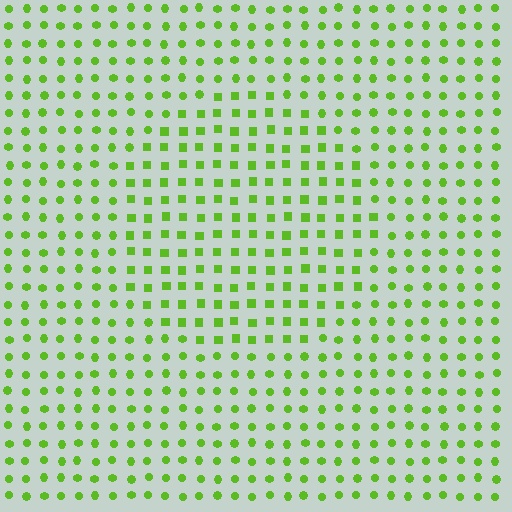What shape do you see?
I see a circle.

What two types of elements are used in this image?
The image uses squares inside the circle region and circles outside it.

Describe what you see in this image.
The image is filled with small lime elements arranged in a uniform grid. A circle-shaped region contains squares, while the surrounding area contains circles. The boundary is defined purely by the change in element shape.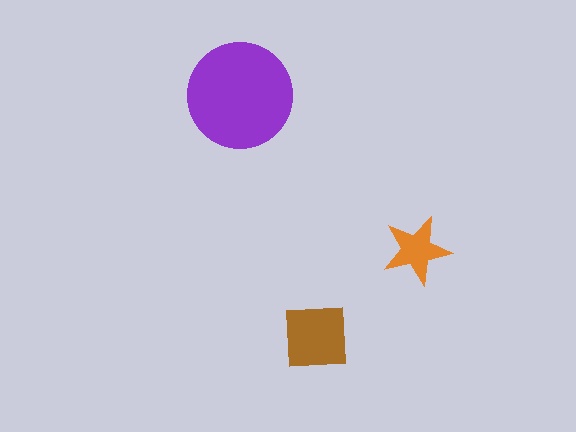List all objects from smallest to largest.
The orange star, the brown square, the purple circle.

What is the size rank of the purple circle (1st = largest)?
1st.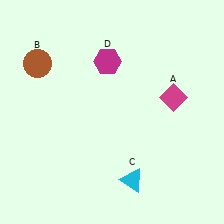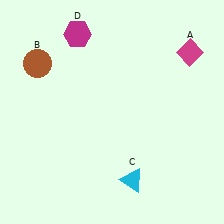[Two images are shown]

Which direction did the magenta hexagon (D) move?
The magenta hexagon (D) moved left.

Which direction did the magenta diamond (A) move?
The magenta diamond (A) moved up.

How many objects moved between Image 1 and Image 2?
2 objects moved between the two images.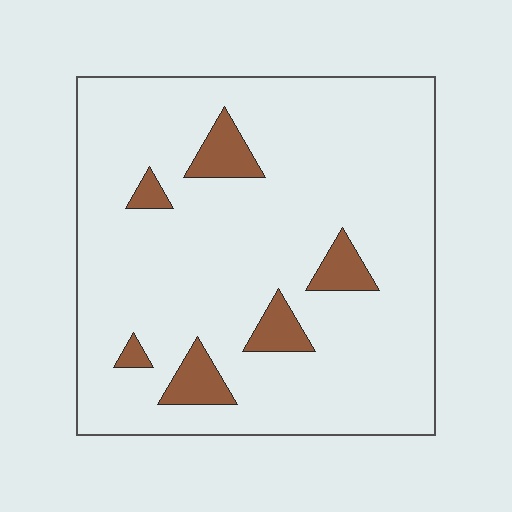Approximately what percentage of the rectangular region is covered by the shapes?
Approximately 10%.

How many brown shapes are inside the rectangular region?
6.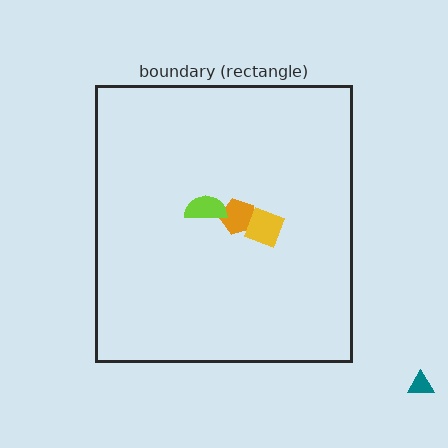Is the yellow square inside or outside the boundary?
Inside.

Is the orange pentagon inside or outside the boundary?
Inside.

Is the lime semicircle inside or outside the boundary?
Inside.